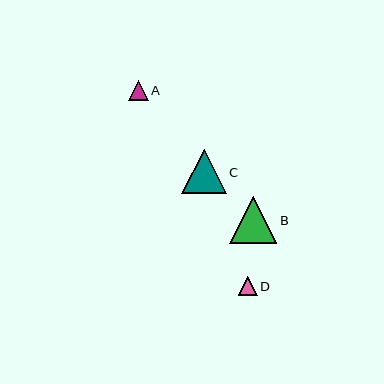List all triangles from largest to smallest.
From largest to smallest: B, C, A, D.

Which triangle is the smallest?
Triangle D is the smallest with a size of approximately 19 pixels.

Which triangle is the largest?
Triangle B is the largest with a size of approximately 47 pixels.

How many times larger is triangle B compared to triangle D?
Triangle B is approximately 2.4 times the size of triangle D.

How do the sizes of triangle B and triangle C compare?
Triangle B and triangle C are approximately the same size.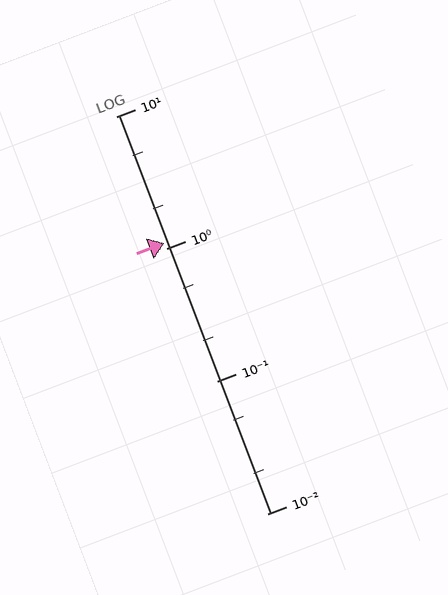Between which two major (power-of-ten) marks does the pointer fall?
The pointer is between 1 and 10.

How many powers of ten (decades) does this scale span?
The scale spans 3 decades, from 0.01 to 10.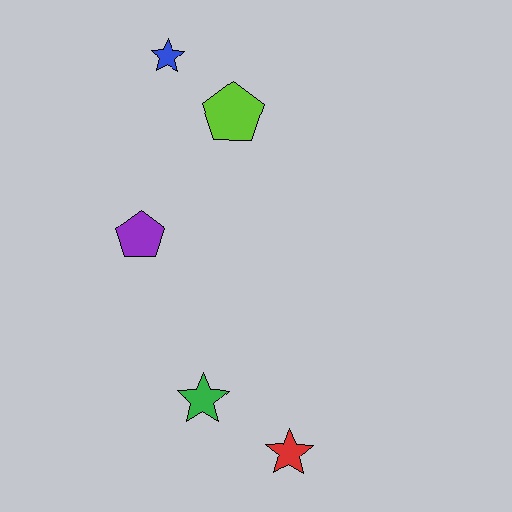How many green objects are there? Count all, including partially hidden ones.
There is 1 green object.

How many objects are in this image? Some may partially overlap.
There are 5 objects.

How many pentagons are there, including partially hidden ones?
There are 2 pentagons.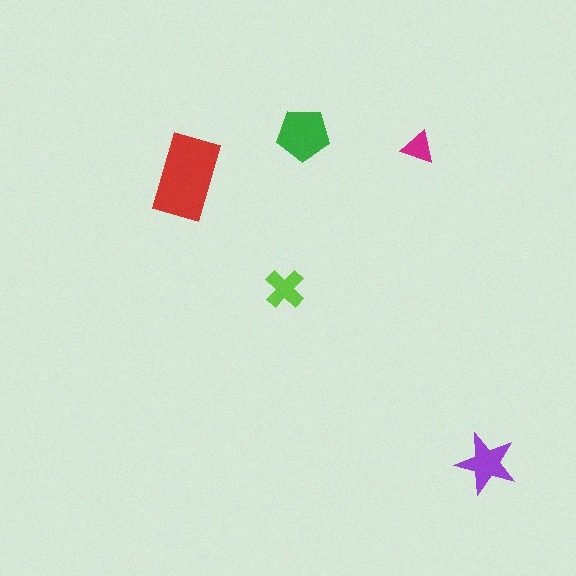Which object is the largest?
The red rectangle.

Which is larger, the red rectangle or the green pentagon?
The red rectangle.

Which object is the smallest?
The magenta triangle.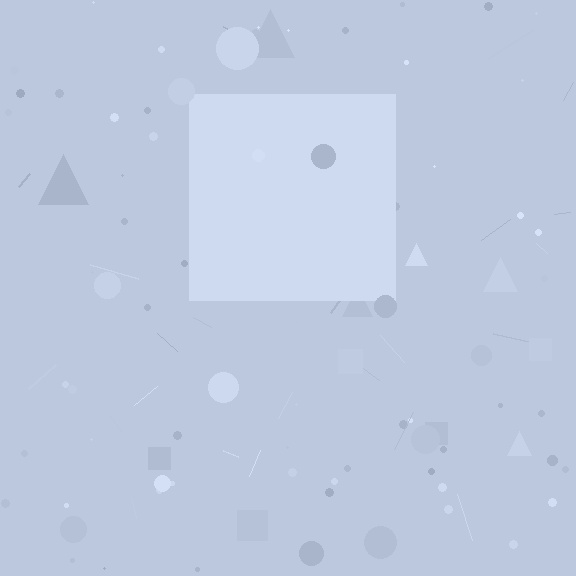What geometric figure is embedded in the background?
A square is embedded in the background.